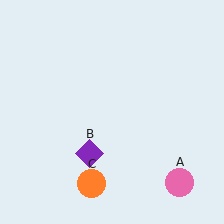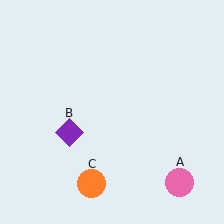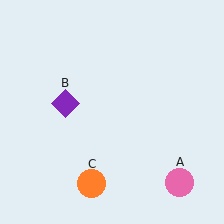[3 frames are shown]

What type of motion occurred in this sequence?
The purple diamond (object B) rotated clockwise around the center of the scene.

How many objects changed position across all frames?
1 object changed position: purple diamond (object B).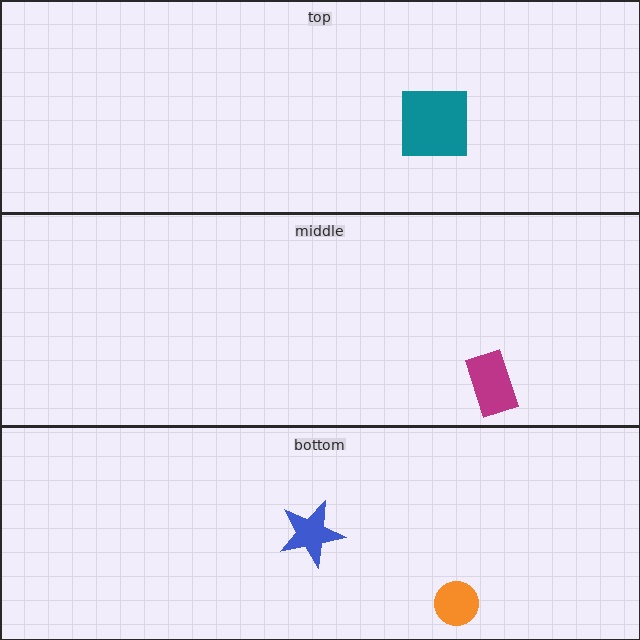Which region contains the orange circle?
The bottom region.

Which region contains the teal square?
The top region.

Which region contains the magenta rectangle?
The middle region.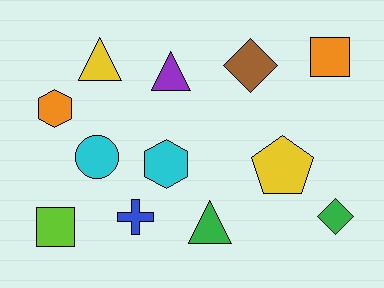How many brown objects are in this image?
There is 1 brown object.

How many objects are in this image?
There are 12 objects.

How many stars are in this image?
There are no stars.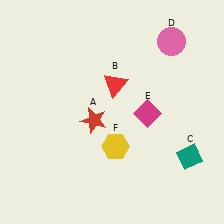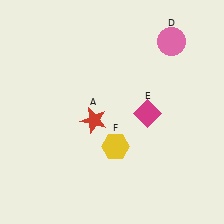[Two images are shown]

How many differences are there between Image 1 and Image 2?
There are 2 differences between the two images.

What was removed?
The teal diamond (C), the red triangle (B) were removed in Image 2.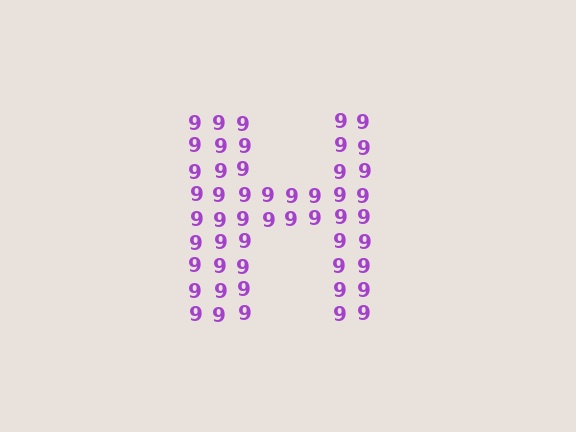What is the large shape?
The large shape is the letter H.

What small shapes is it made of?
It is made of small digit 9's.